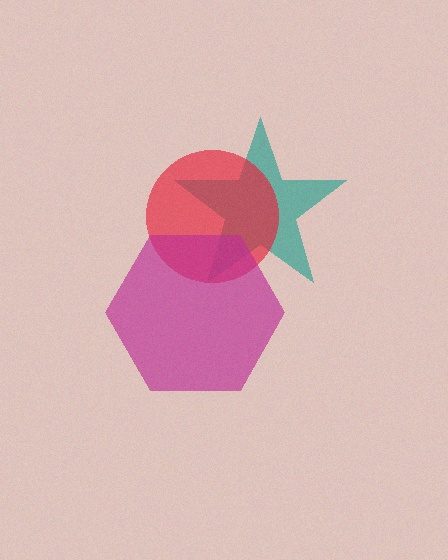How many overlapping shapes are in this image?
There are 3 overlapping shapes in the image.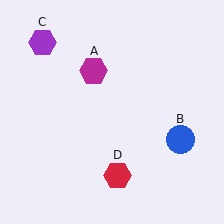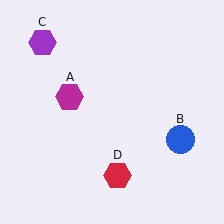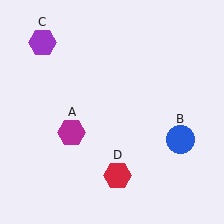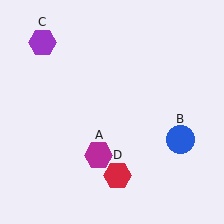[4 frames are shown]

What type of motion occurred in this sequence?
The magenta hexagon (object A) rotated counterclockwise around the center of the scene.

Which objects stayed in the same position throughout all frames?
Blue circle (object B) and purple hexagon (object C) and red hexagon (object D) remained stationary.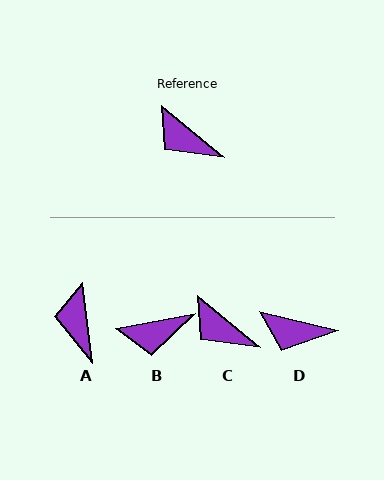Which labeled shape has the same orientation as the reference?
C.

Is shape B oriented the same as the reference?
No, it is off by about 50 degrees.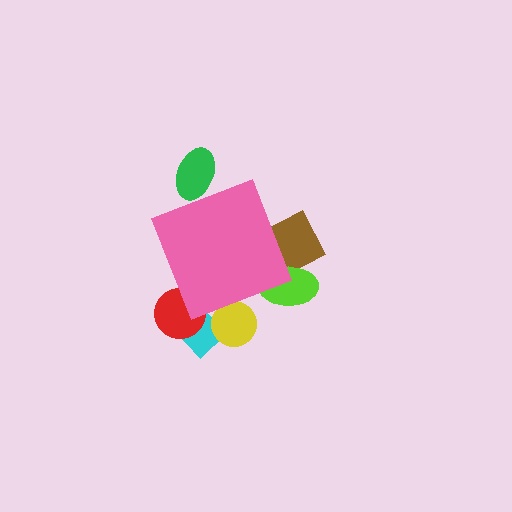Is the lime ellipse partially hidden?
Yes, the lime ellipse is partially hidden behind the pink diamond.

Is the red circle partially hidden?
Yes, the red circle is partially hidden behind the pink diamond.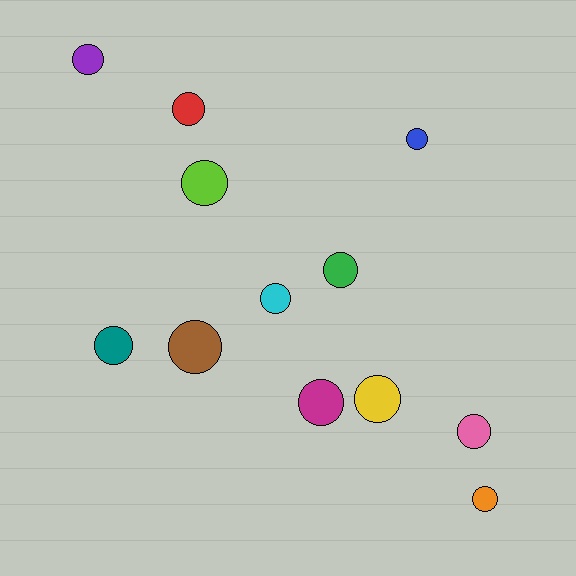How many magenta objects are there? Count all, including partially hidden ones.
There is 1 magenta object.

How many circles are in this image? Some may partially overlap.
There are 12 circles.